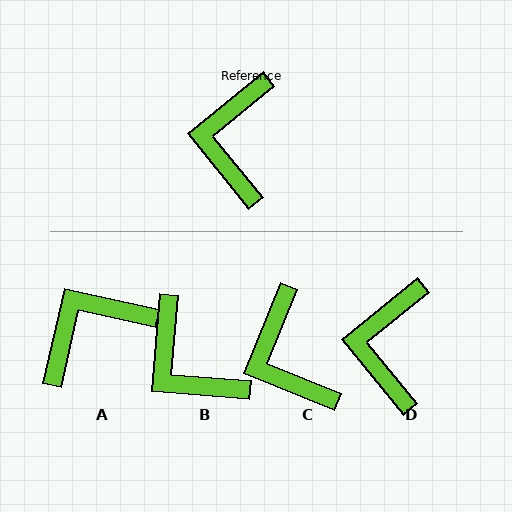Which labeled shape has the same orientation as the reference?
D.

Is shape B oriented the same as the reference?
No, it is off by about 47 degrees.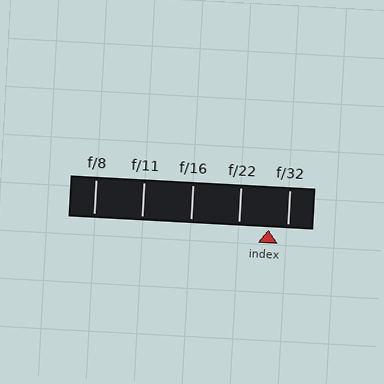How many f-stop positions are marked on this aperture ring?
There are 5 f-stop positions marked.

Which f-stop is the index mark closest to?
The index mark is closest to f/32.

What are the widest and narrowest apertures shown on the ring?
The widest aperture shown is f/8 and the narrowest is f/32.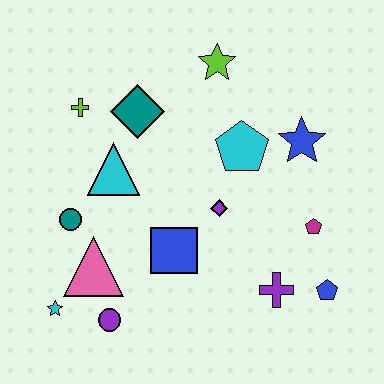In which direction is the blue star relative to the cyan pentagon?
The blue star is to the right of the cyan pentagon.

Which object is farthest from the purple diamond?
The cyan star is farthest from the purple diamond.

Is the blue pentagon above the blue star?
No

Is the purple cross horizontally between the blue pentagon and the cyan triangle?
Yes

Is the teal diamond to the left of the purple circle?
No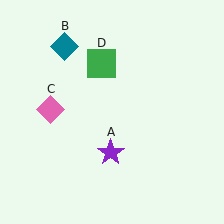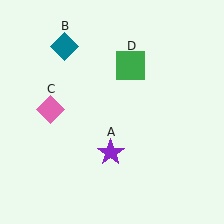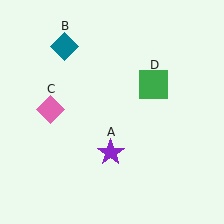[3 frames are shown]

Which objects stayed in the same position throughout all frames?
Purple star (object A) and teal diamond (object B) and pink diamond (object C) remained stationary.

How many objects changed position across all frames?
1 object changed position: green square (object D).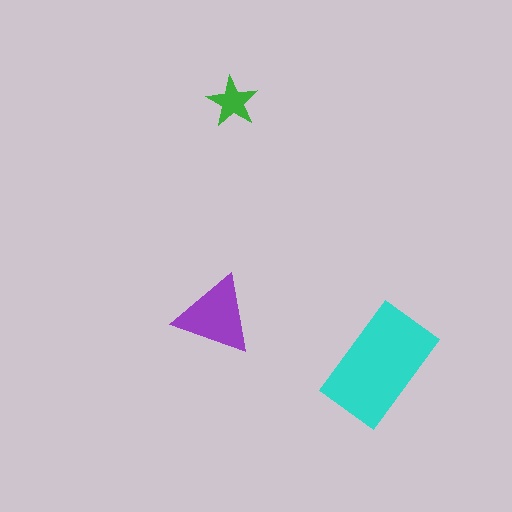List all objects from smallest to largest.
The green star, the purple triangle, the cyan rectangle.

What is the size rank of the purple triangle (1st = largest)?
2nd.